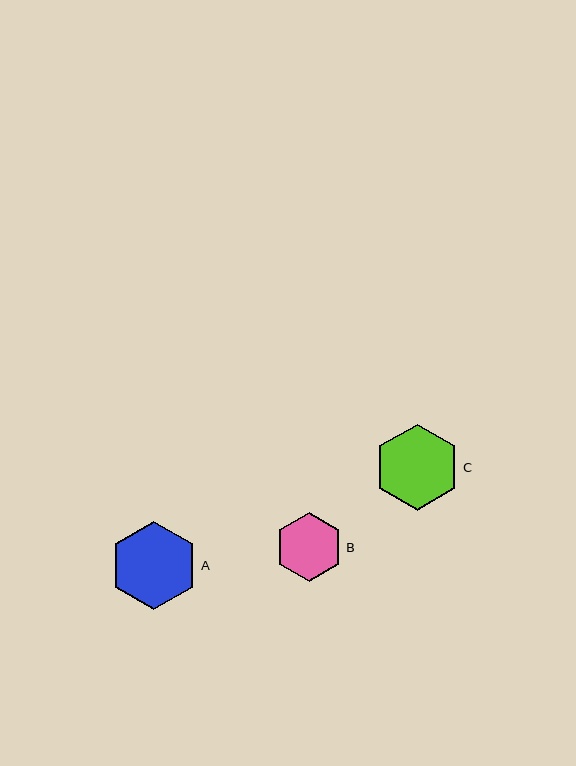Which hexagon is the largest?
Hexagon A is the largest with a size of approximately 88 pixels.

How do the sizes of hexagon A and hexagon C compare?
Hexagon A and hexagon C are approximately the same size.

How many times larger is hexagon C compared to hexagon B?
Hexagon C is approximately 1.3 times the size of hexagon B.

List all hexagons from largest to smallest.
From largest to smallest: A, C, B.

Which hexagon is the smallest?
Hexagon B is the smallest with a size of approximately 68 pixels.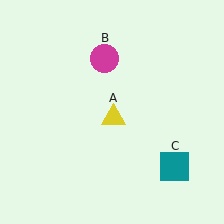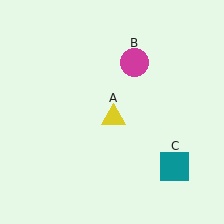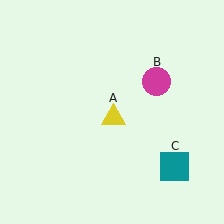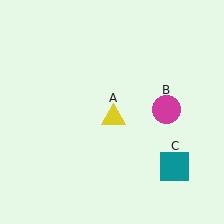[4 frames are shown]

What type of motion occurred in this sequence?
The magenta circle (object B) rotated clockwise around the center of the scene.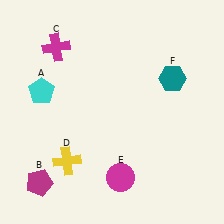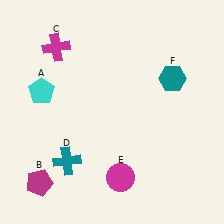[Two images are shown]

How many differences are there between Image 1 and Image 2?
There is 1 difference between the two images.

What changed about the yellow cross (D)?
In Image 1, D is yellow. In Image 2, it changed to teal.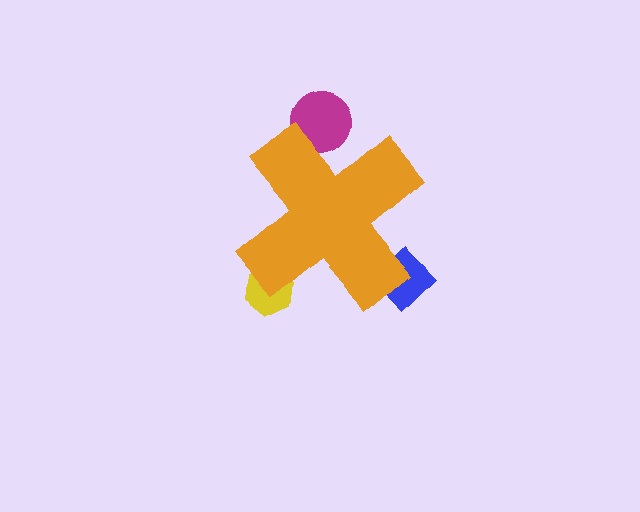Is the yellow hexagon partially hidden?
Yes, the yellow hexagon is partially hidden behind the orange cross.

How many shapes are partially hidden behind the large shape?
3 shapes are partially hidden.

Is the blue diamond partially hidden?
Yes, the blue diamond is partially hidden behind the orange cross.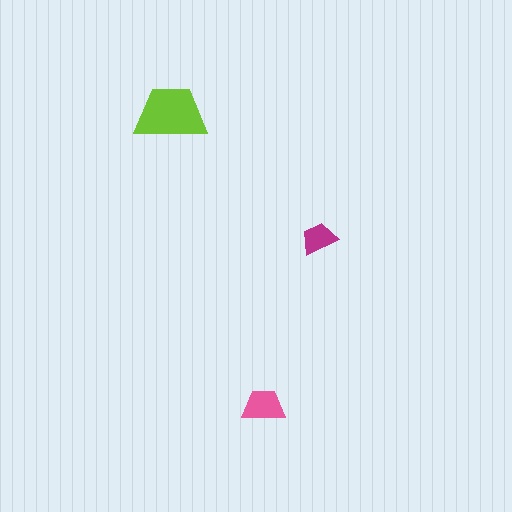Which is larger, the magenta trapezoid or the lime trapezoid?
The lime one.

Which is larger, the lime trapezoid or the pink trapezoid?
The lime one.